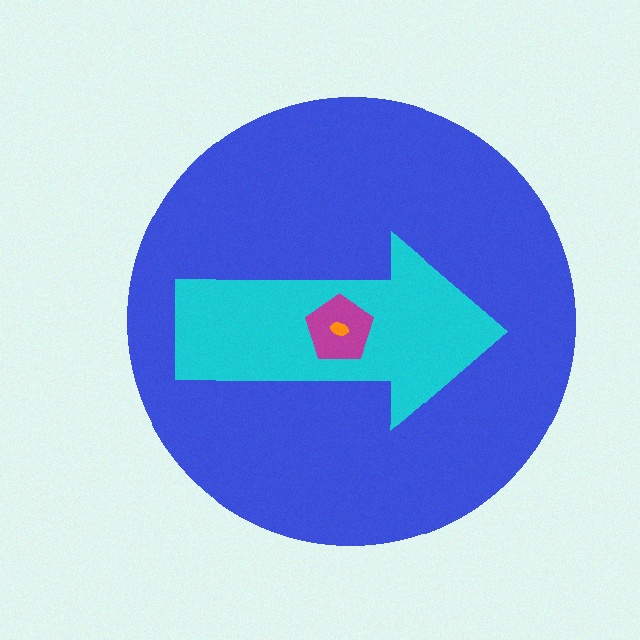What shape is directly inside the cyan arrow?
The magenta pentagon.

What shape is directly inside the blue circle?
The cyan arrow.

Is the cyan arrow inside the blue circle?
Yes.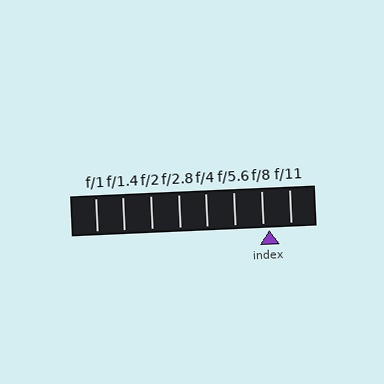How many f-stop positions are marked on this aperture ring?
There are 8 f-stop positions marked.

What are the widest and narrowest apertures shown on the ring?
The widest aperture shown is f/1 and the narrowest is f/11.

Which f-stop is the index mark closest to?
The index mark is closest to f/8.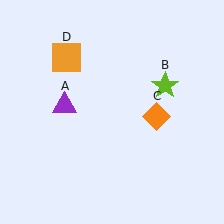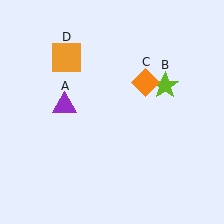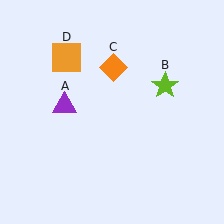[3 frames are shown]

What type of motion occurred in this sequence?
The orange diamond (object C) rotated counterclockwise around the center of the scene.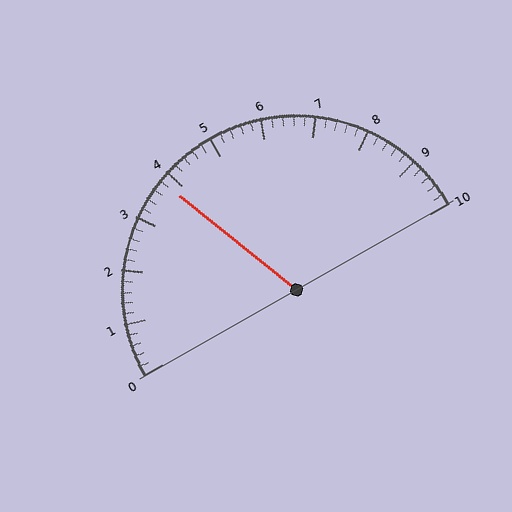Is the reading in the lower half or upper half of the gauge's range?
The reading is in the lower half of the range (0 to 10).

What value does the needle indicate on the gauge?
The needle indicates approximately 3.8.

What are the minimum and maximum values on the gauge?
The gauge ranges from 0 to 10.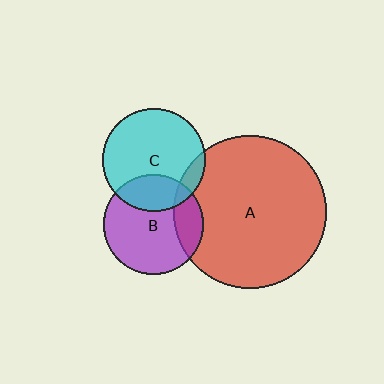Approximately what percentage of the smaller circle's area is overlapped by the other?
Approximately 10%.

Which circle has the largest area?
Circle A (red).